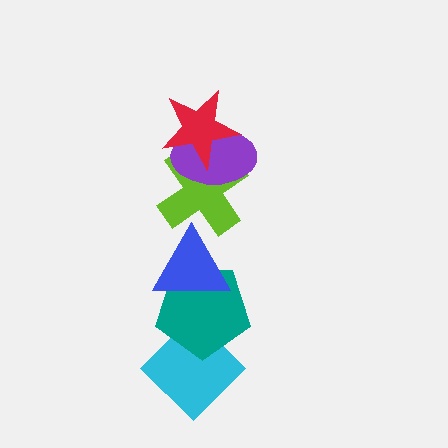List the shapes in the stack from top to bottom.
From top to bottom: the red star, the purple ellipse, the lime cross, the blue triangle, the teal pentagon, the cyan diamond.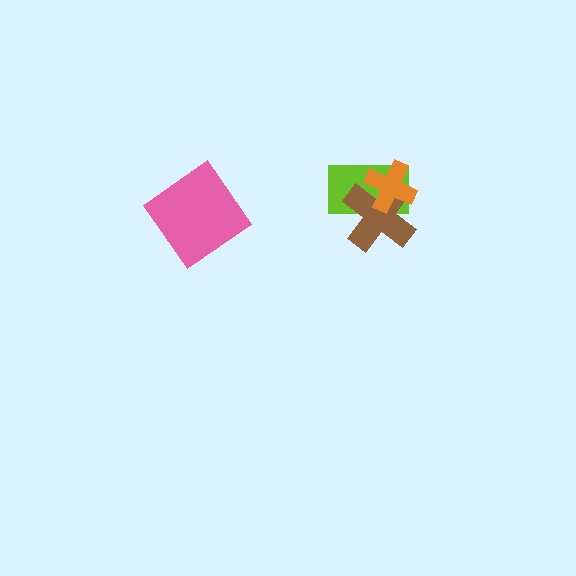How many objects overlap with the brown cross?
2 objects overlap with the brown cross.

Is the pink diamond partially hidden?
No, no other shape covers it.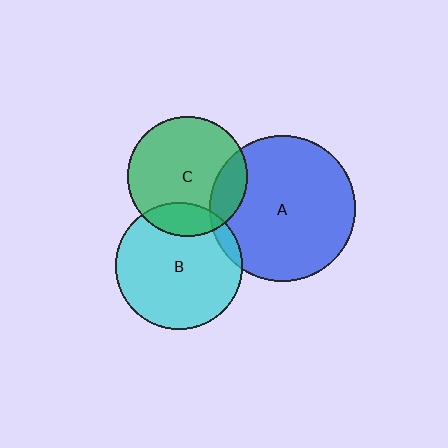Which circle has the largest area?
Circle A (blue).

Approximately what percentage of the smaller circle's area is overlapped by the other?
Approximately 15%.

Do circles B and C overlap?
Yes.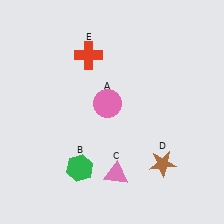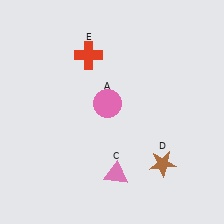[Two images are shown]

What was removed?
The green hexagon (B) was removed in Image 2.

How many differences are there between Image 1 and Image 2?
There is 1 difference between the two images.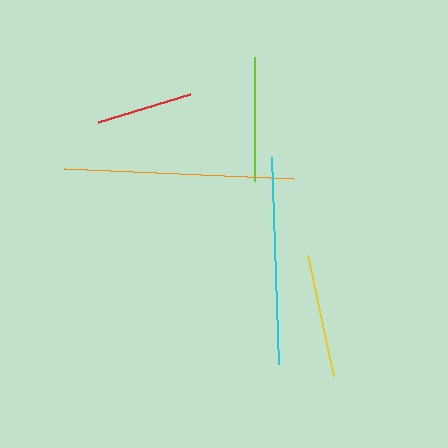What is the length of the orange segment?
The orange segment is approximately 229 pixels long.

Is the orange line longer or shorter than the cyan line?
The orange line is longer than the cyan line.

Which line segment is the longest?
The orange line is the longest at approximately 229 pixels.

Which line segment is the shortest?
The red line is the shortest at approximately 97 pixels.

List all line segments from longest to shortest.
From longest to shortest: orange, cyan, yellow, lime, red.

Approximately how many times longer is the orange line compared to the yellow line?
The orange line is approximately 1.8 times the length of the yellow line.